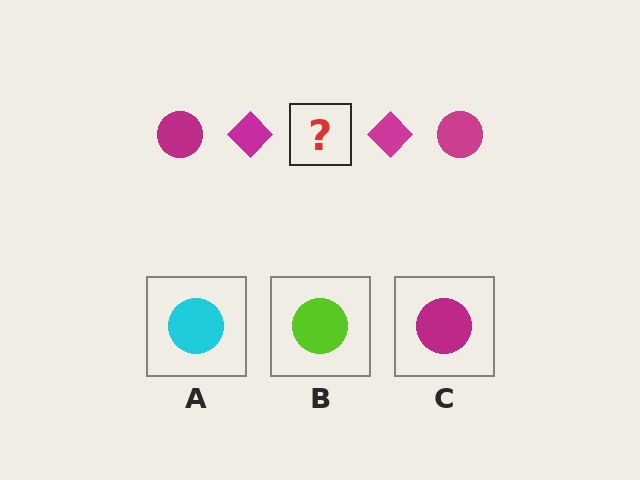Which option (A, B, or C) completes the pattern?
C.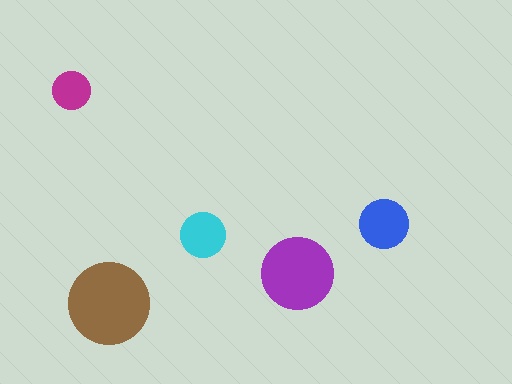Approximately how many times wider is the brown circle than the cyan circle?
About 2 times wider.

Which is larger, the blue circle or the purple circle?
The purple one.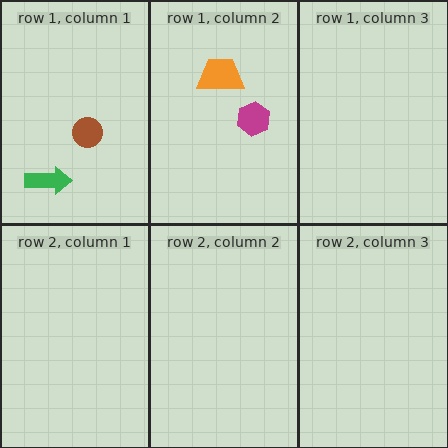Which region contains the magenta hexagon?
The row 1, column 2 region.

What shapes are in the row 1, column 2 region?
The orange trapezoid, the magenta hexagon.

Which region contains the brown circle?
The row 1, column 1 region.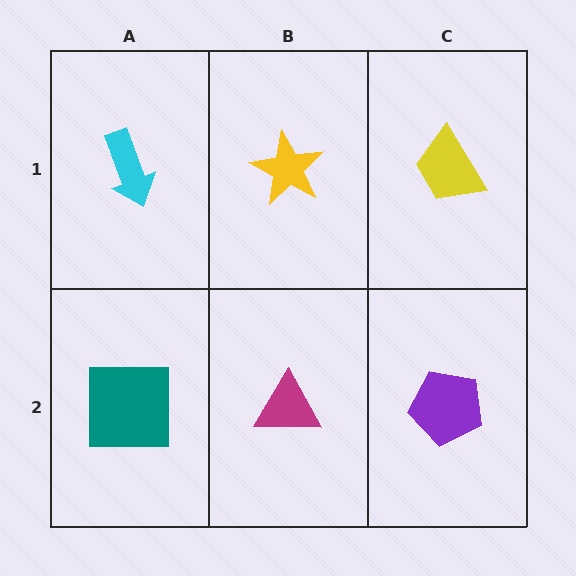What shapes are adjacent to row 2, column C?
A yellow trapezoid (row 1, column C), a magenta triangle (row 2, column B).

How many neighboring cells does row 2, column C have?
2.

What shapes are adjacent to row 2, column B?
A yellow star (row 1, column B), a teal square (row 2, column A), a purple pentagon (row 2, column C).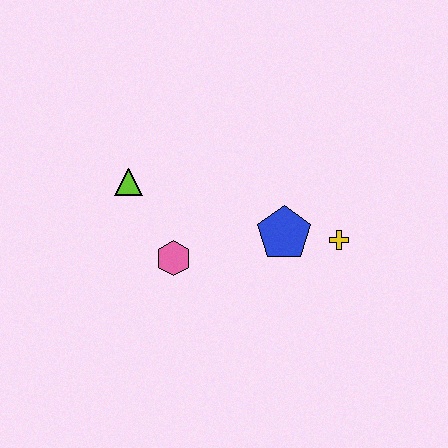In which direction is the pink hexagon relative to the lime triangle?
The pink hexagon is below the lime triangle.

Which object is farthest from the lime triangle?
The yellow cross is farthest from the lime triangle.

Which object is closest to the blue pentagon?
The yellow cross is closest to the blue pentagon.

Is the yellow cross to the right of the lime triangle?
Yes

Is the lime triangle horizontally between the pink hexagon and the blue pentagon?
No